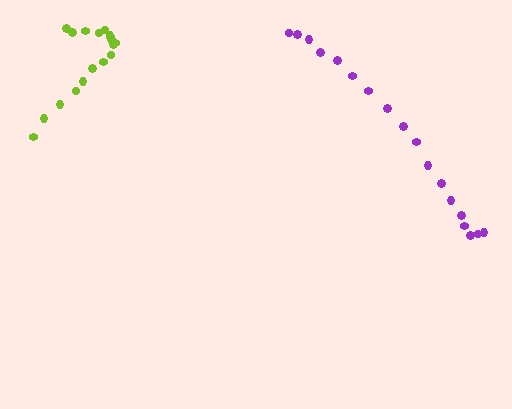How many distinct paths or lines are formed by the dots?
There are 2 distinct paths.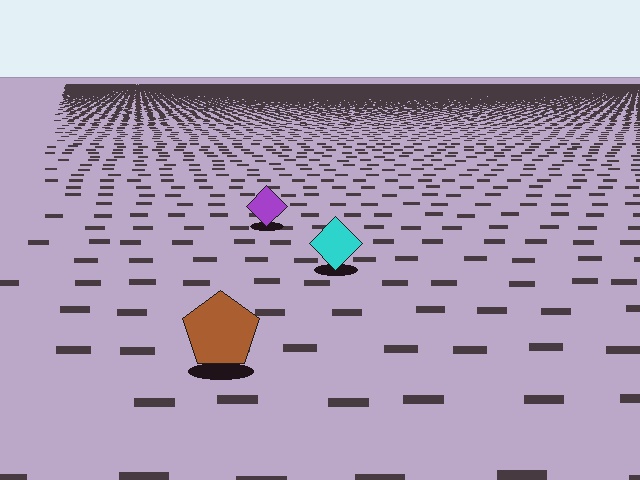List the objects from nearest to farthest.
From nearest to farthest: the brown pentagon, the cyan diamond, the purple diamond.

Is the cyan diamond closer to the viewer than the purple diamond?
Yes. The cyan diamond is closer — you can tell from the texture gradient: the ground texture is coarser near it.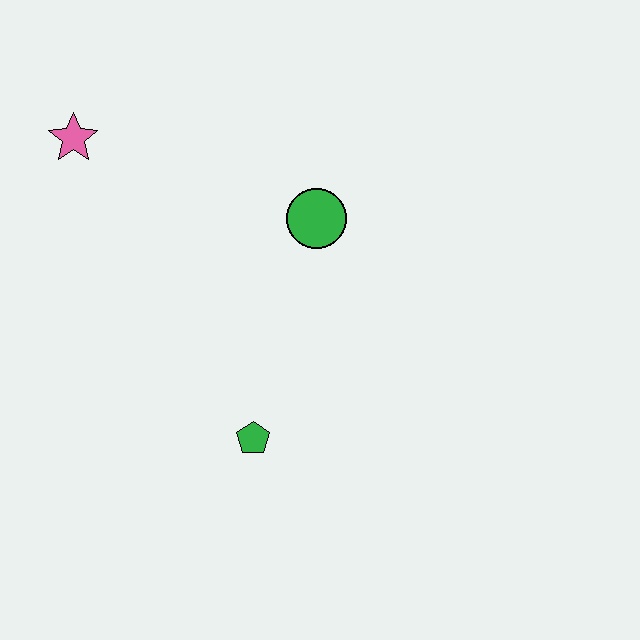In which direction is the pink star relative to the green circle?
The pink star is to the left of the green circle.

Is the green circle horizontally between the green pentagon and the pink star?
No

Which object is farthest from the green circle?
The pink star is farthest from the green circle.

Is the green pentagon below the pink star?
Yes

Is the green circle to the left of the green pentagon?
No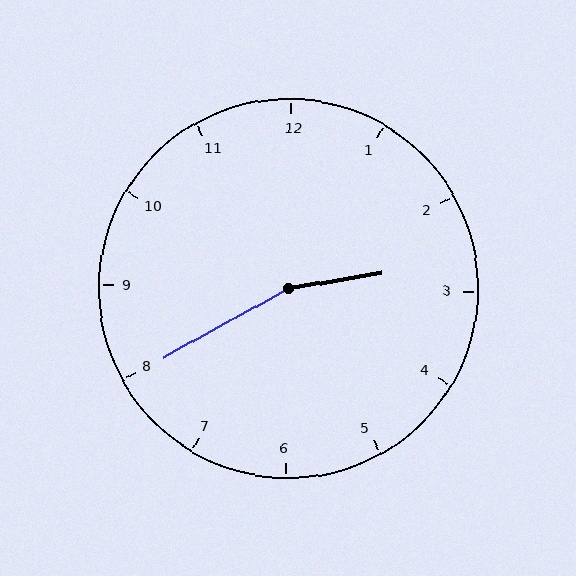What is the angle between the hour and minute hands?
Approximately 160 degrees.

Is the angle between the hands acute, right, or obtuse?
It is obtuse.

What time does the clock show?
2:40.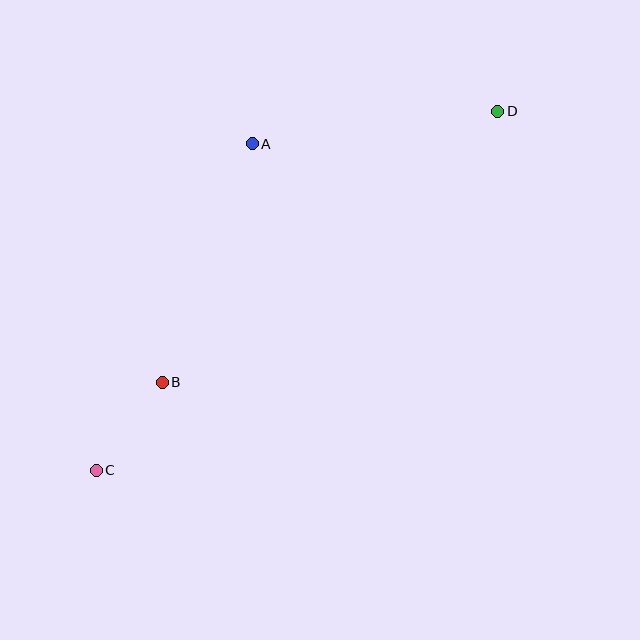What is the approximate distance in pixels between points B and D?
The distance between B and D is approximately 431 pixels.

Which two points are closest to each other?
Points B and C are closest to each other.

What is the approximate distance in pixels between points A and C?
The distance between A and C is approximately 362 pixels.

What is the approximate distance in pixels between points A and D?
The distance between A and D is approximately 247 pixels.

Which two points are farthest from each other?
Points C and D are farthest from each other.